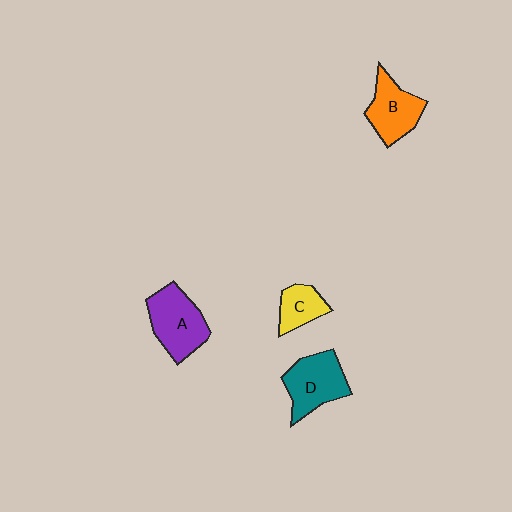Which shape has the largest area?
Shape A (purple).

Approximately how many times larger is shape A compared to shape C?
Approximately 1.8 times.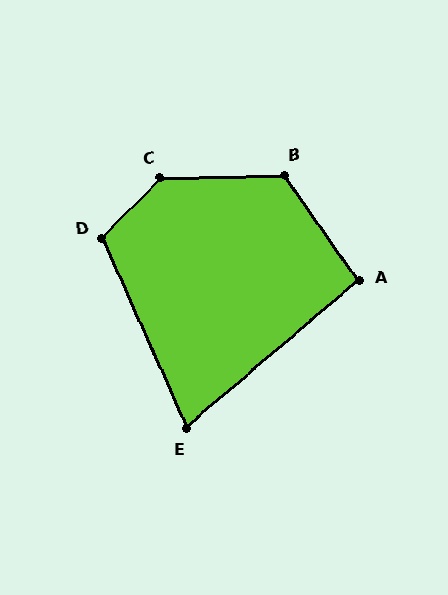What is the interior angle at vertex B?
Approximately 124 degrees (obtuse).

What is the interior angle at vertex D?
Approximately 112 degrees (obtuse).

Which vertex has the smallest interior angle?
E, at approximately 74 degrees.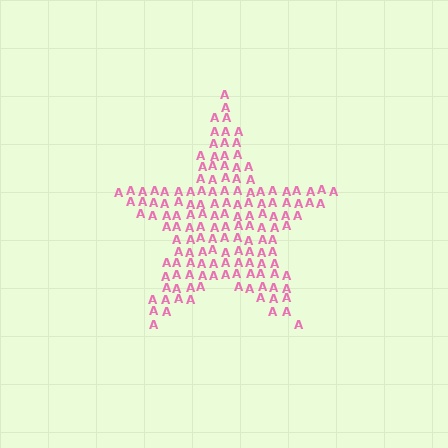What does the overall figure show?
The overall figure shows a star.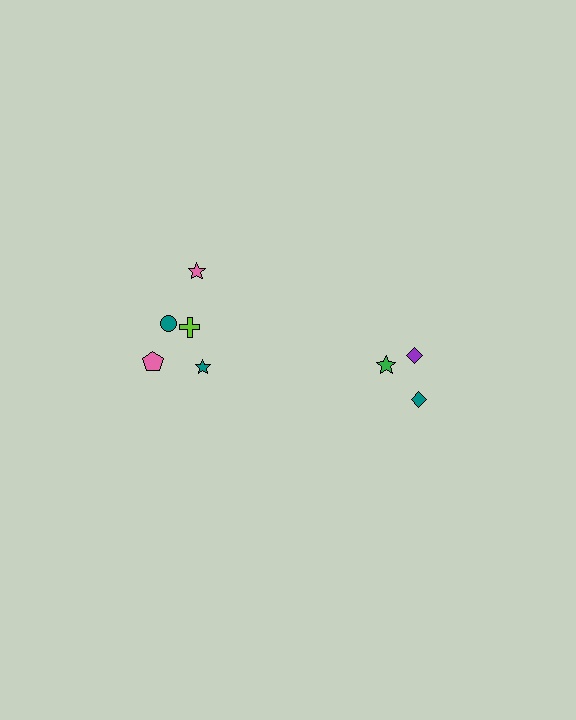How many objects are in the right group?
There are 3 objects.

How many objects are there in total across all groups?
There are 8 objects.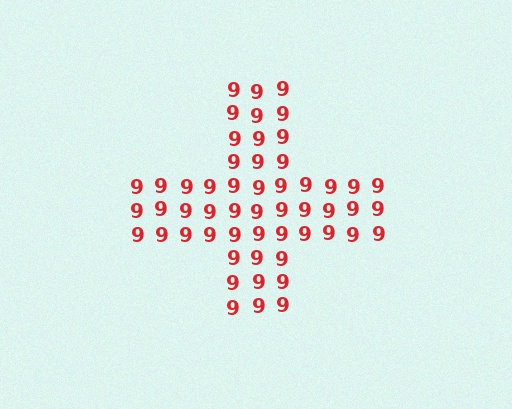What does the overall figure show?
The overall figure shows a cross.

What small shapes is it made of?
It is made of small digit 9's.